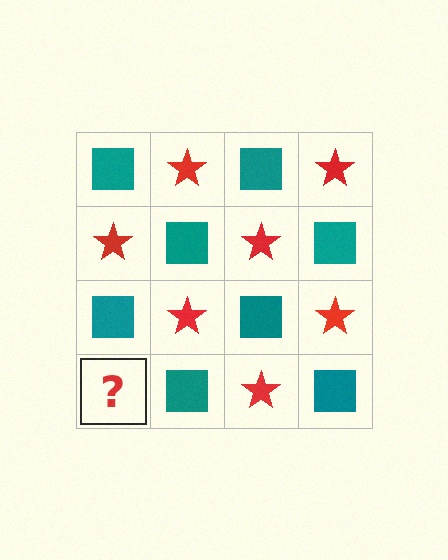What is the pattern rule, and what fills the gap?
The rule is that it alternates teal square and red star in a checkerboard pattern. The gap should be filled with a red star.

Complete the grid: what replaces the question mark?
The question mark should be replaced with a red star.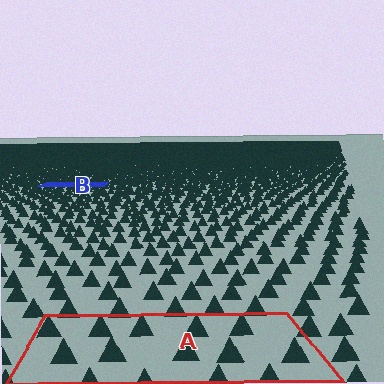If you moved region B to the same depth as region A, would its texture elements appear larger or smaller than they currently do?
They would appear larger. At a closer depth, the same texture elements are projected at a bigger on-screen size.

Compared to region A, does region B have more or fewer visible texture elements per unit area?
Region B has more texture elements per unit area — they are packed more densely because it is farther away.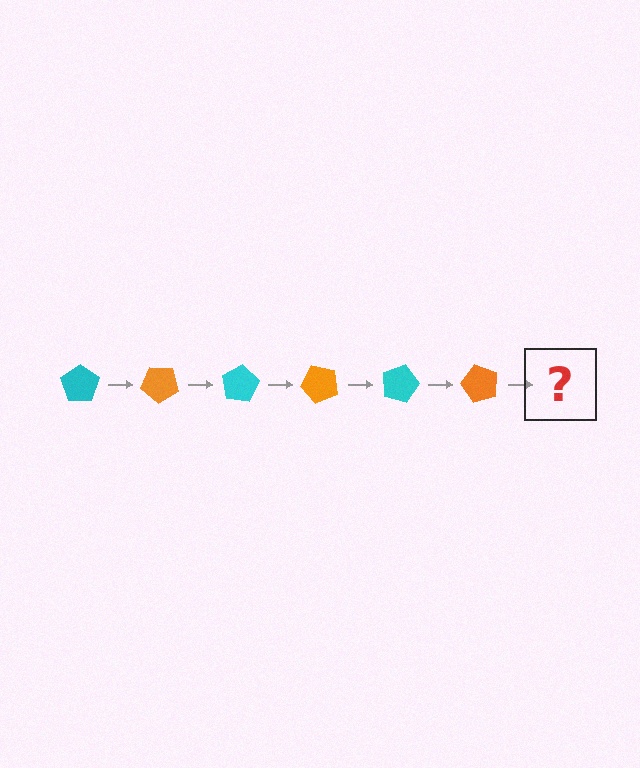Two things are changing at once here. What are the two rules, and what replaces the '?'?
The two rules are that it rotates 40 degrees each step and the color cycles through cyan and orange. The '?' should be a cyan pentagon, rotated 240 degrees from the start.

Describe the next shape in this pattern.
It should be a cyan pentagon, rotated 240 degrees from the start.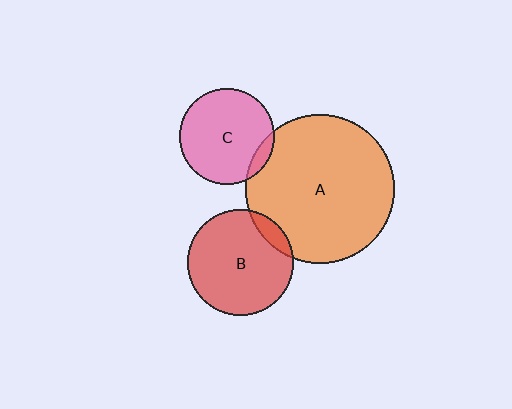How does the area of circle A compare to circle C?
Approximately 2.4 times.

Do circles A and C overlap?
Yes.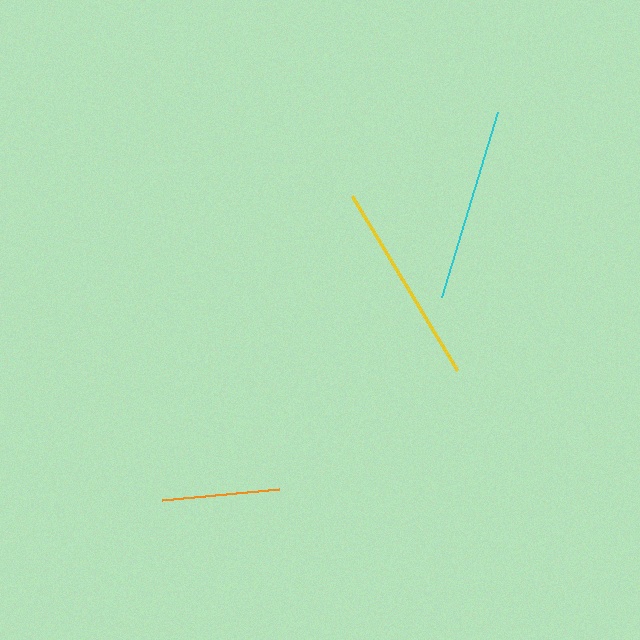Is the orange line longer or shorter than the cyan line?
The cyan line is longer than the orange line.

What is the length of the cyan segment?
The cyan segment is approximately 193 pixels long.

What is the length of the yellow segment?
The yellow segment is approximately 203 pixels long.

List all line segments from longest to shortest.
From longest to shortest: yellow, cyan, orange.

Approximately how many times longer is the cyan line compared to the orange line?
The cyan line is approximately 1.6 times the length of the orange line.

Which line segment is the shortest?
The orange line is the shortest at approximately 118 pixels.